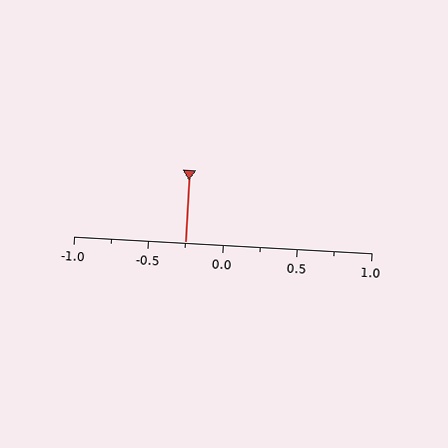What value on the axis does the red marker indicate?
The marker indicates approximately -0.25.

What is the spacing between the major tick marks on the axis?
The major ticks are spaced 0.5 apart.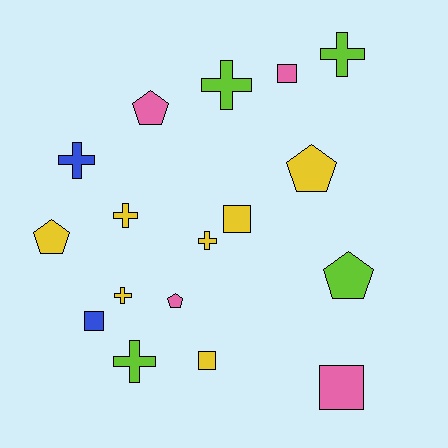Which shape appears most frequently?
Cross, with 7 objects.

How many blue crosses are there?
There is 1 blue cross.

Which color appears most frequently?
Yellow, with 7 objects.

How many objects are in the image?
There are 17 objects.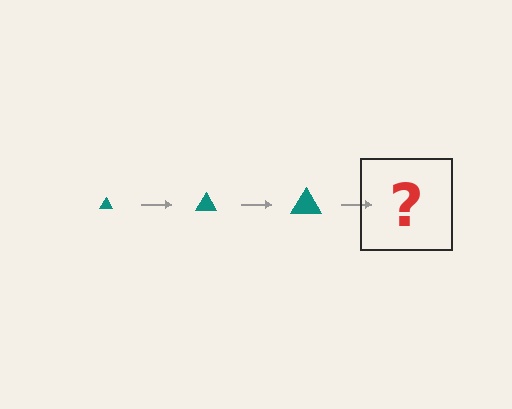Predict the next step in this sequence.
The next step is a teal triangle, larger than the previous one.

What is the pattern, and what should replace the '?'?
The pattern is that the triangle gets progressively larger each step. The '?' should be a teal triangle, larger than the previous one.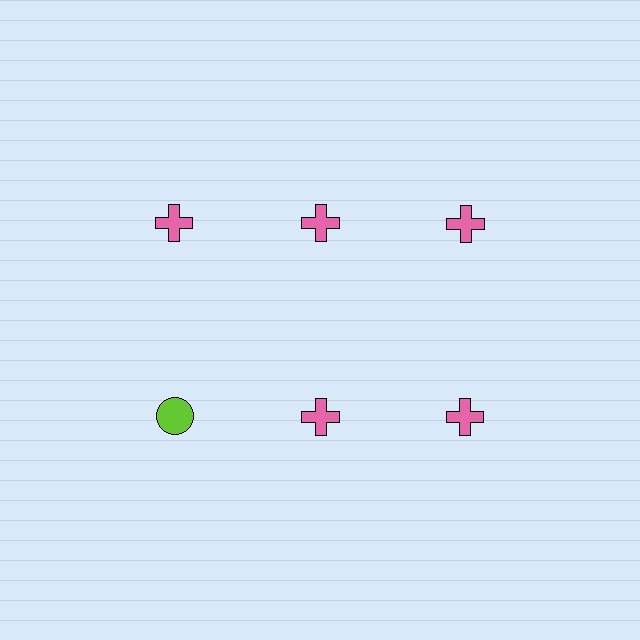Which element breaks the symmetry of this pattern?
The lime circle in the second row, leftmost column breaks the symmetry. All other shapes are pink crosses.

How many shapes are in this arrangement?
There are 6 shapes arranged in a grid pattern.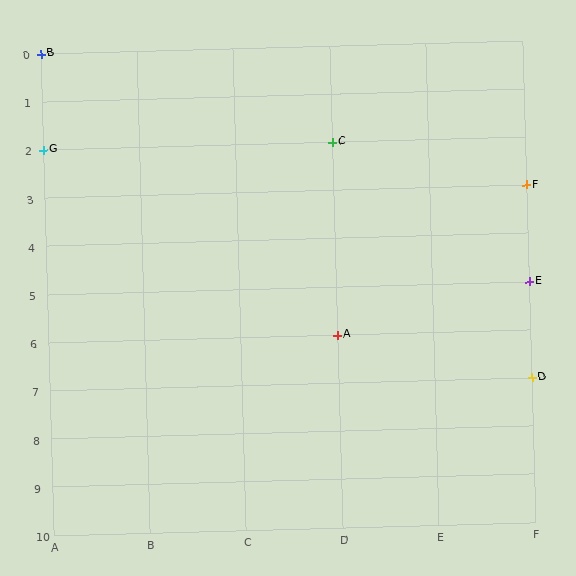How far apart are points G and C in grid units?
Points G and C are 3 columns apart.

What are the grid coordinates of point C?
Point C is at grid coordinates (D, 2).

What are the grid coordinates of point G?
Point G is at grid coordinates (A, 2).